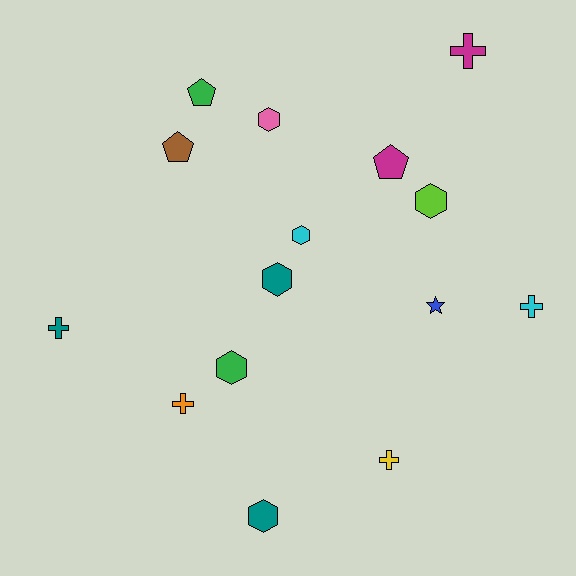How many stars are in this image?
There is 1 star.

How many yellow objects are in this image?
There is 1 yellow object.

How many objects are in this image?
There are 15 objects.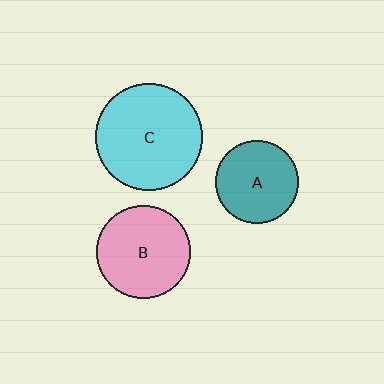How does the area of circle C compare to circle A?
Approximately 1.7 times.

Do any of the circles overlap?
No, none of the circles overlap.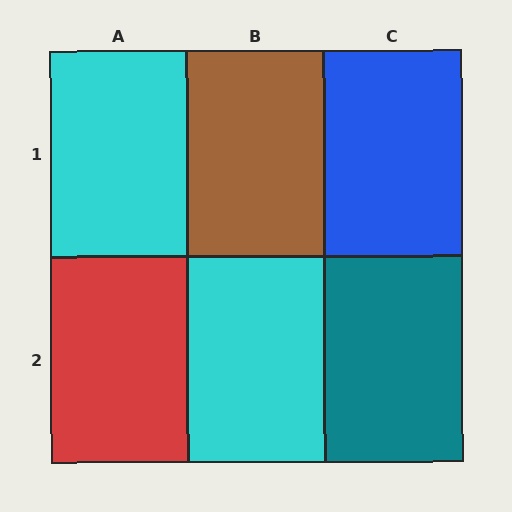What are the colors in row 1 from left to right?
Cyan, brown, blue.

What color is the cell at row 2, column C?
Teal.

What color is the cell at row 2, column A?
Red.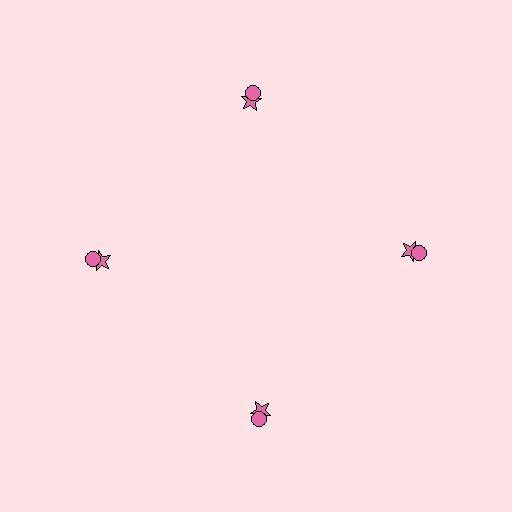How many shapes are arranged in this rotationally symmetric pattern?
There are 8 shapes, arranged in 4 groups of 2.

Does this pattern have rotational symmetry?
Yes, this pattern has 4-fold rotational symmetry. It looks the same after rotating 90 degrees around the center.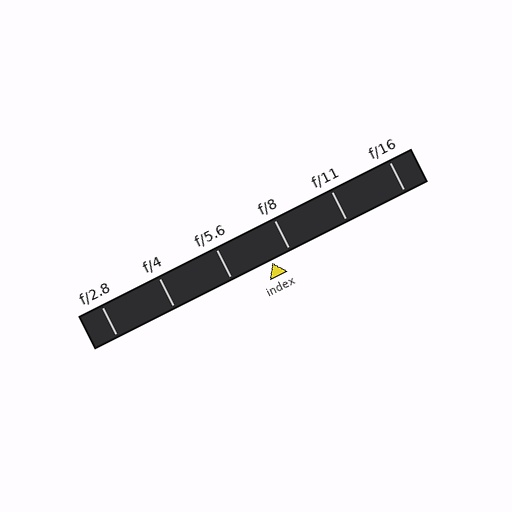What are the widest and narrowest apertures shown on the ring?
The widest aperture shown is f/2.8 and the narrowest is f/16.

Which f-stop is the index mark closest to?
The index mark is closest to f/8.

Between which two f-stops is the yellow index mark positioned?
The index mark is between f/5.6 and f/8.